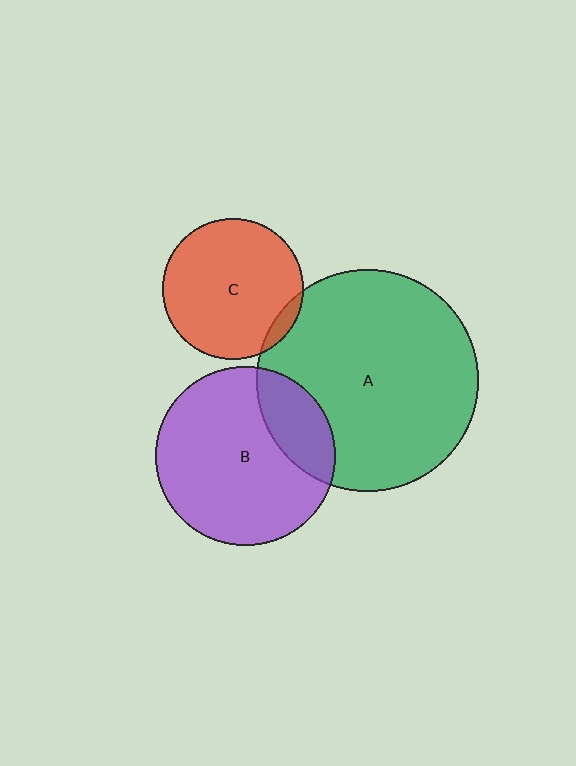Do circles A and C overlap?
Yes.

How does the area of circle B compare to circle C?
Approximately 1.6 times.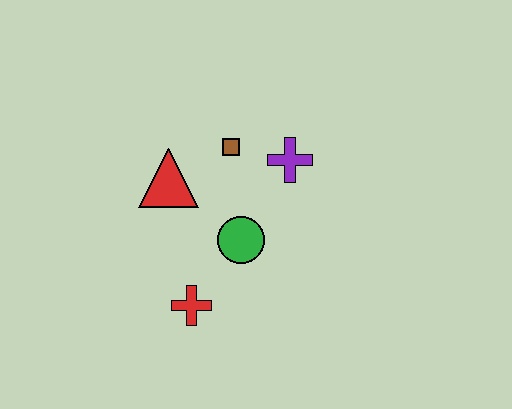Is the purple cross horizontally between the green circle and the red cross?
No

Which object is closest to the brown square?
The purple cross is closest to the brown square.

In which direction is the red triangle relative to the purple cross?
The red triangle is to the left of the purple cross.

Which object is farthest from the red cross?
The purple cross is farthest from the red cross.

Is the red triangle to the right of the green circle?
No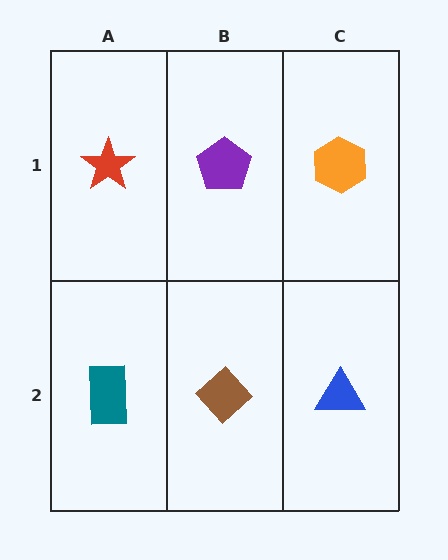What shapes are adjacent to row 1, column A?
A teal rectangle (row 2, column A), a purple pentagon (row 1, column B).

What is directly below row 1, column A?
A teal rectangle.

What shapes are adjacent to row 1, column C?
A blue triangle (row 2, column C), a purple pentagon (row 1, column B).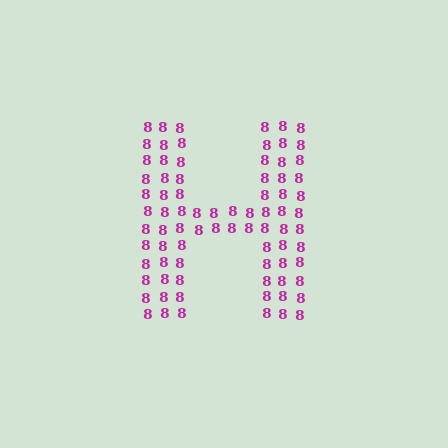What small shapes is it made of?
It is made of small digit 8's.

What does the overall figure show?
The overall figure shows the letter H.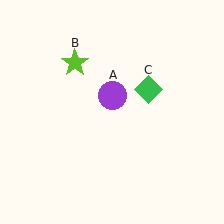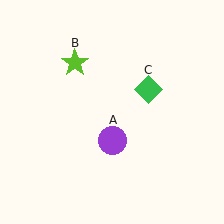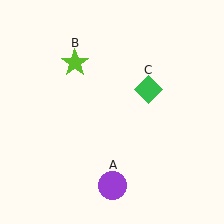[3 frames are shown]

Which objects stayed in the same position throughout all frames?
Lime star (object B) and green diamond (object C) remained stationary.